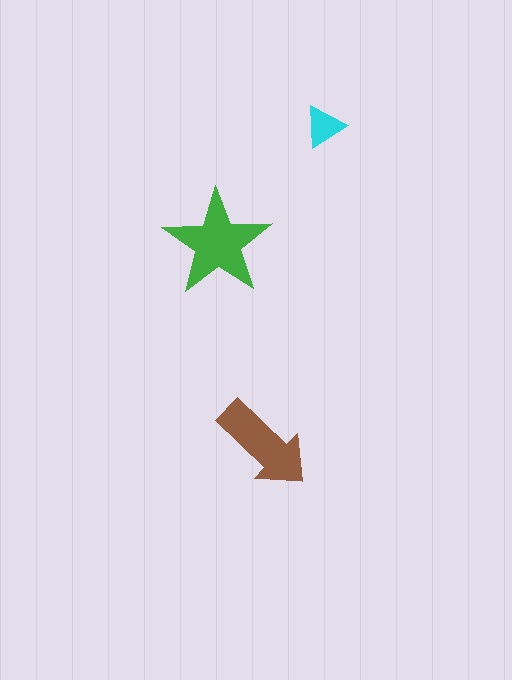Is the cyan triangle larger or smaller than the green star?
Smaller.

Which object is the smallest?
The cyan triangle.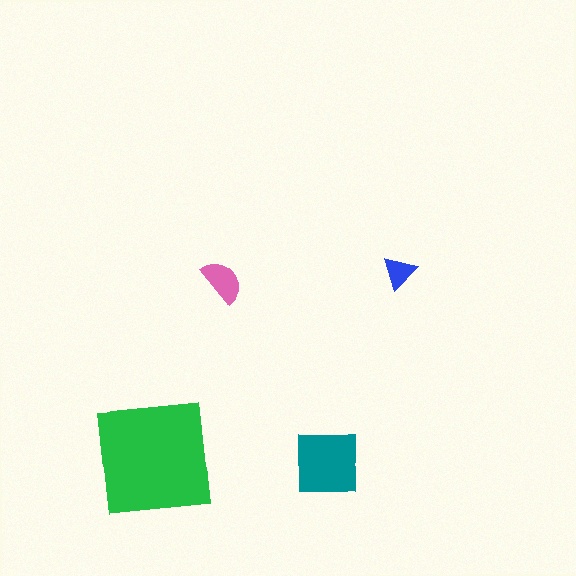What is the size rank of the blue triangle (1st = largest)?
4th.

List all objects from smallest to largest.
The blue triangle, the pink semicircle, the teal square, the green square.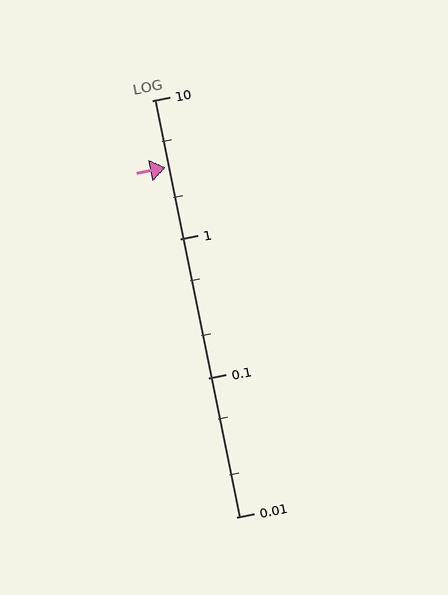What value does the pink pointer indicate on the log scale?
The pointer indicates approximately 3.3.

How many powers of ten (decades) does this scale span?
The scale spans 3 decades, from 0.01 to 10.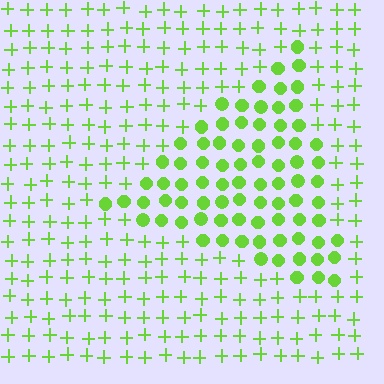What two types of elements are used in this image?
The image uses circles inside the triangle region and plus signs outside it.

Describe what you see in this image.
The image is filled with small lime elements arranged in a uniform grid. A triangle-shaped region contains circles, while the surrounding area contains plus signs. The boundary is defined purely by the change in element shape.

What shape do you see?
I see a triangle.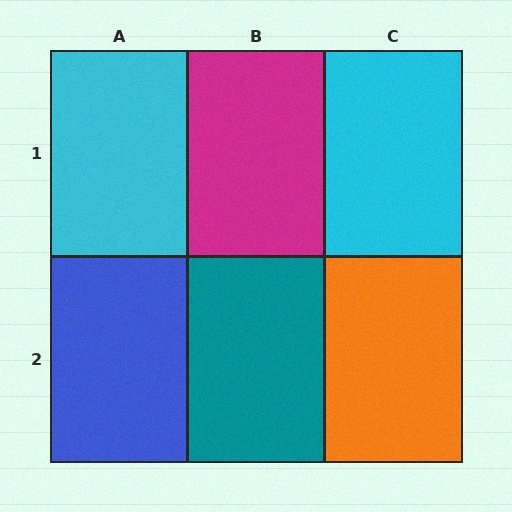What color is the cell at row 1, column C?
Cyan.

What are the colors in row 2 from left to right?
Blue, teal, orange.